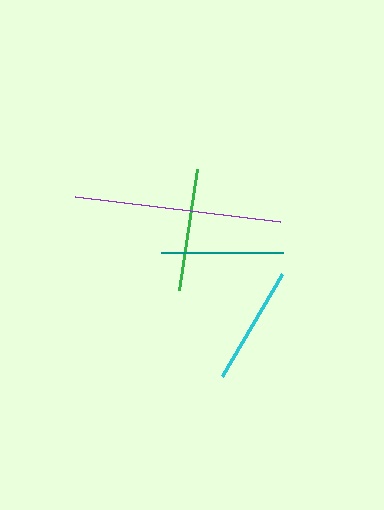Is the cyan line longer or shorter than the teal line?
The teal line is longer than the cyan line.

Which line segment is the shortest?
The cyan line is the shortest at approximately 119 pixels.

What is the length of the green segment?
The green segment is approximately 122 pixels long.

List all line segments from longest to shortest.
From longest to shortest: purple, green, teal, cyan.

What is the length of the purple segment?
The purple segment is approximately 206 pixels long.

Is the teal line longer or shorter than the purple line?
The purple line is longer than the teal line.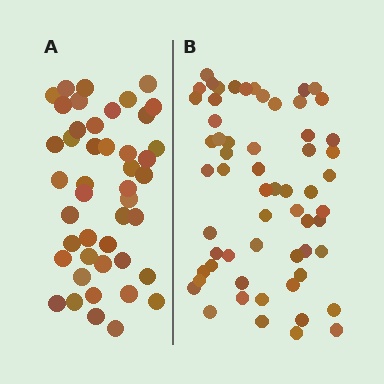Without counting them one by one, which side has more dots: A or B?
Region B (the right region) has more dots.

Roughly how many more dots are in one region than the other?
Region B has approximately 15 more dots than region A.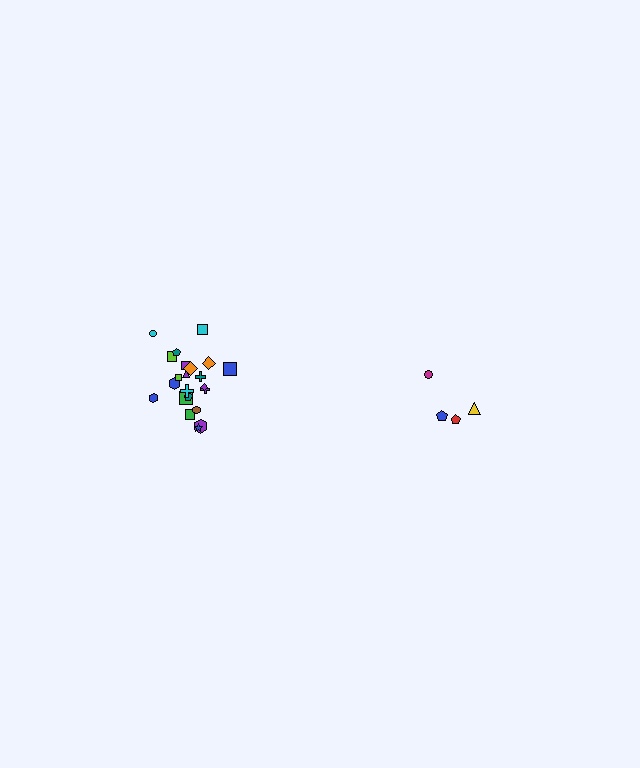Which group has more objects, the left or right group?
The left group.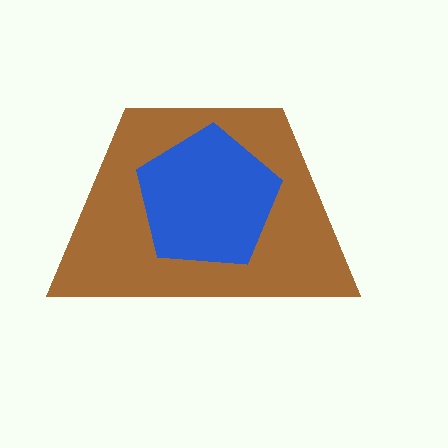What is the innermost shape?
The blue pentagon.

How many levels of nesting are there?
2.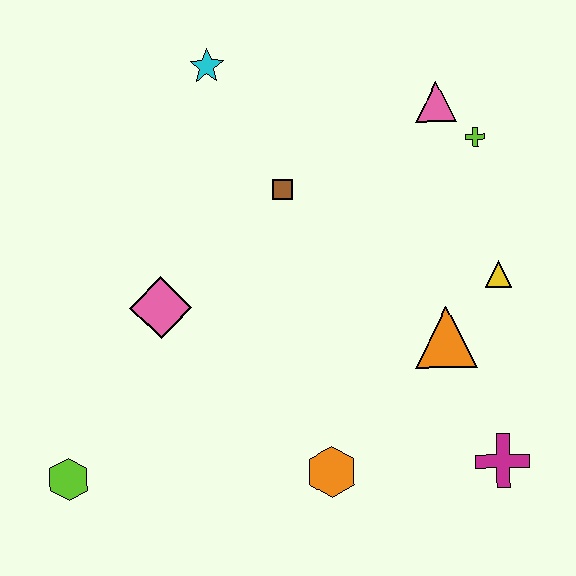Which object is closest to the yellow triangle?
The orange triangle is closest to the yellow triangle.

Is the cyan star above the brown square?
Yes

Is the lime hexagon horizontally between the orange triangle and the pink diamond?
No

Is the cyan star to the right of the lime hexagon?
Yes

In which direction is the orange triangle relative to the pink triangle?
The orange triangle is below the pink triangle.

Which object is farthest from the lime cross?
The lime hexagon is farthest from the lime cross.